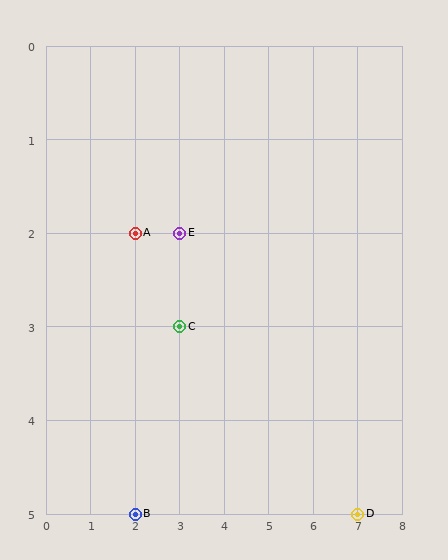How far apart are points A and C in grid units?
Points A and C are 1 column and 1 row apart (about 1.4 grid units diagonally).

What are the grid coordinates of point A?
Point A is at grid coordinates (2, 2).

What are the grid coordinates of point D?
Point D is at grid coordinates (7, 5).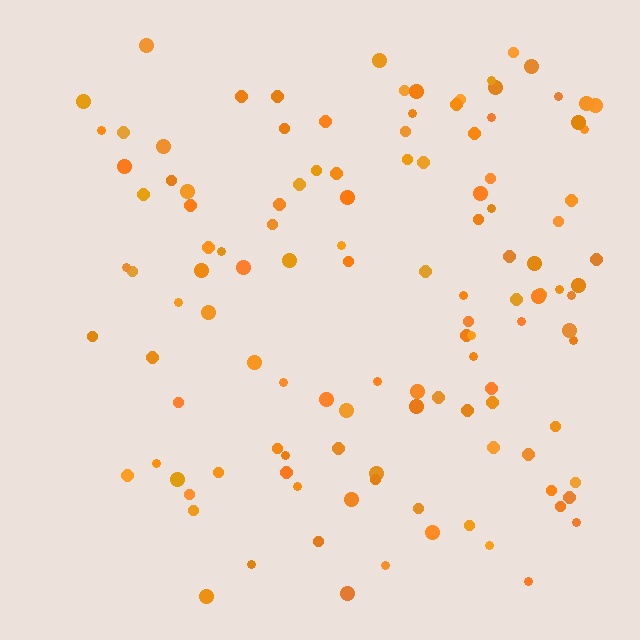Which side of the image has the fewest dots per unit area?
The left.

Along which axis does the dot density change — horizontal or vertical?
Horizontal.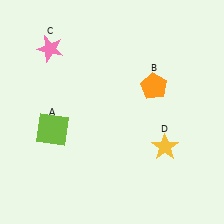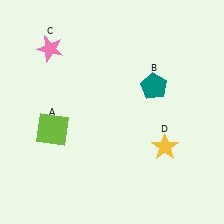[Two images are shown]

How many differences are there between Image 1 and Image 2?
There is 1 difference between the two images.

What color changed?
The pentagon (B) changed from orange in Image 1 to teal in Image 2.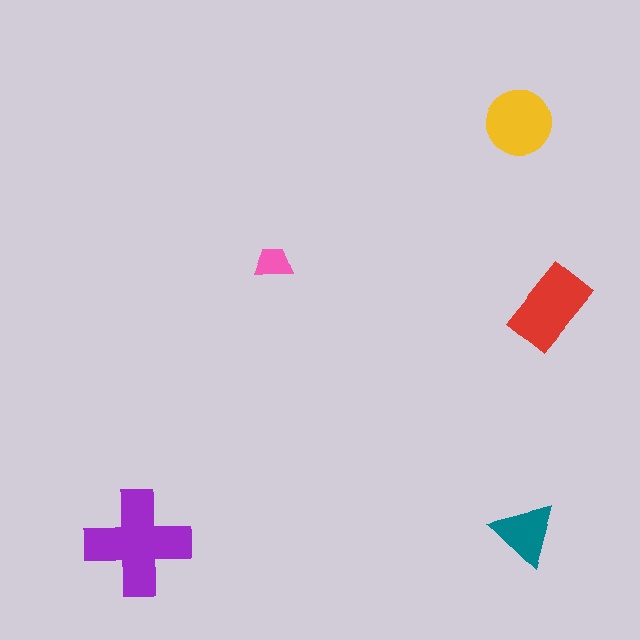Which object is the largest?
The purple cross.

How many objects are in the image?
There are 5 objects in the image.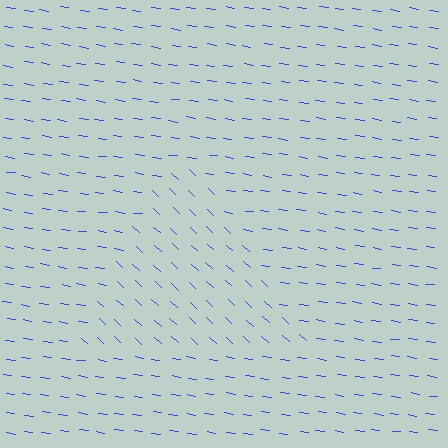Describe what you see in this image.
The image is filled with small blue line segments. A triangle region in the image has lines oriented differently from the surrounding lines, creating a visible texture boundary.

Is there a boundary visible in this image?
Yes, there is a texture boundary formed by a change in line orientation.